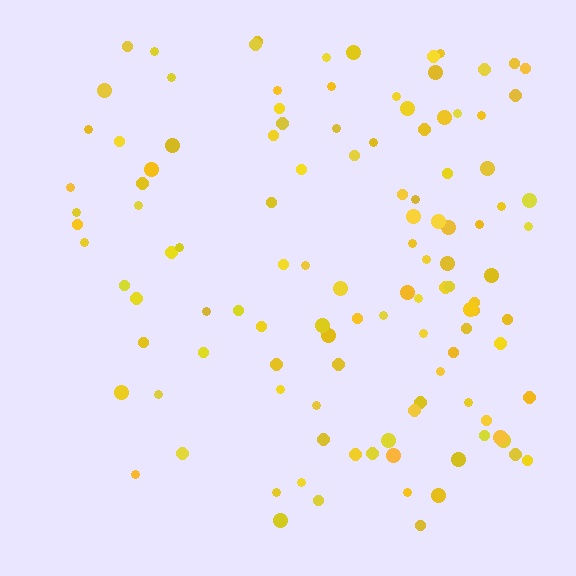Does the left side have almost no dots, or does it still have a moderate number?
Still a moderate number, just noticeably fewer than the right.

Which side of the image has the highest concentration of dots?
The right.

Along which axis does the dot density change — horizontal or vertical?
Horizontal.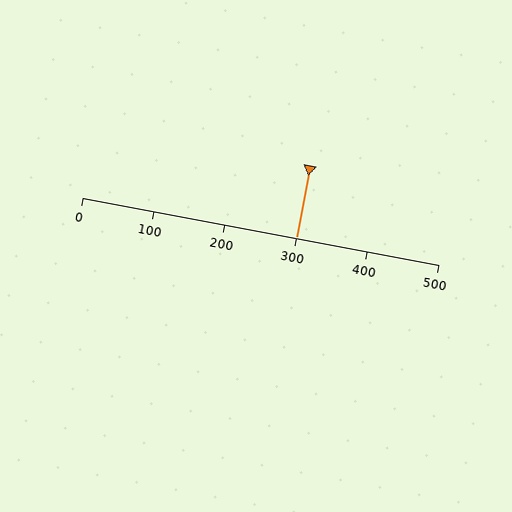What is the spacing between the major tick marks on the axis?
The major ticks are spaced 100 apart.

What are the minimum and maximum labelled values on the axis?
The axis runs from 0 to 500.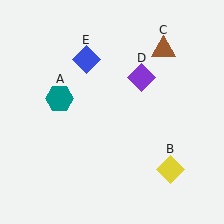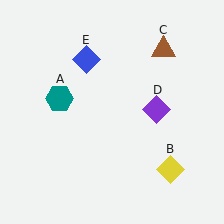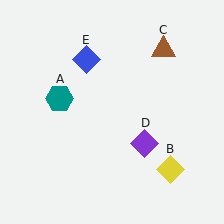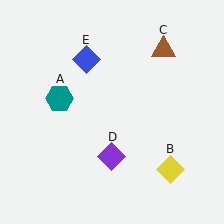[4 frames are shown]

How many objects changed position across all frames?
1 object changed position: purple diamond (object D).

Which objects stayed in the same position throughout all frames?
Teal hexagon (object A) and yellow diamond (object B) and brown triangle (object C) and blue diamond (object E) remained stationary.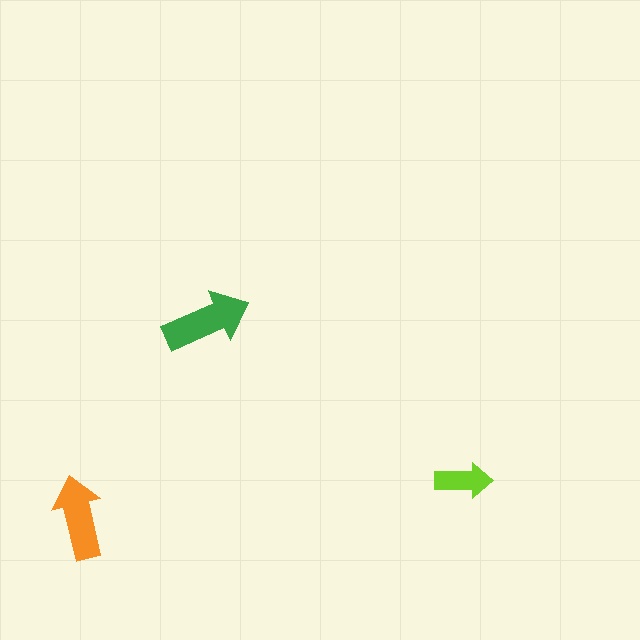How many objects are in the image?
There are 3 objects in the image.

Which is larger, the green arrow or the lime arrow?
The green one.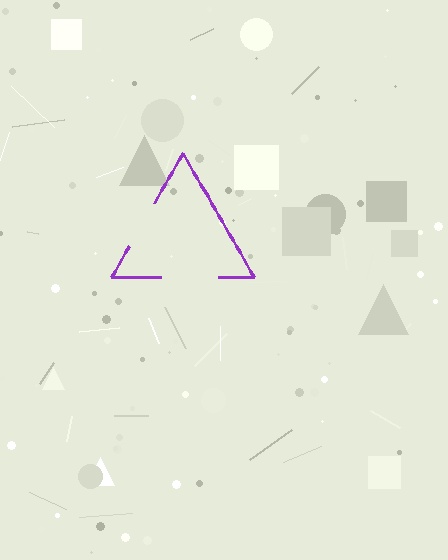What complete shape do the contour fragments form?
The contour fragments form a triangle.